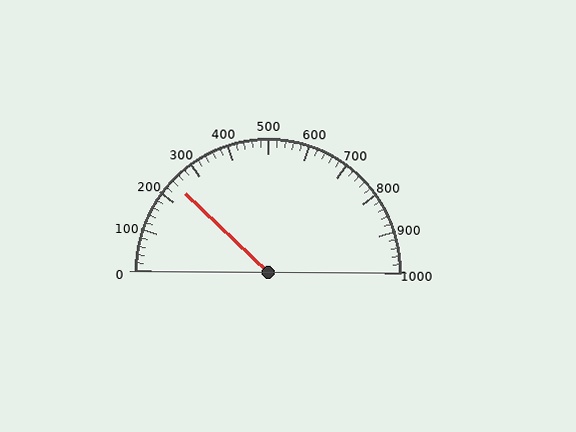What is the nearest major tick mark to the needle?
The nearest major tick mark is 200.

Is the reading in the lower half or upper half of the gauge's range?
The reading is in the lower half of the range (0 to 1000).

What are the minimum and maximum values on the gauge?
The gauge ranges from 0 to 1000.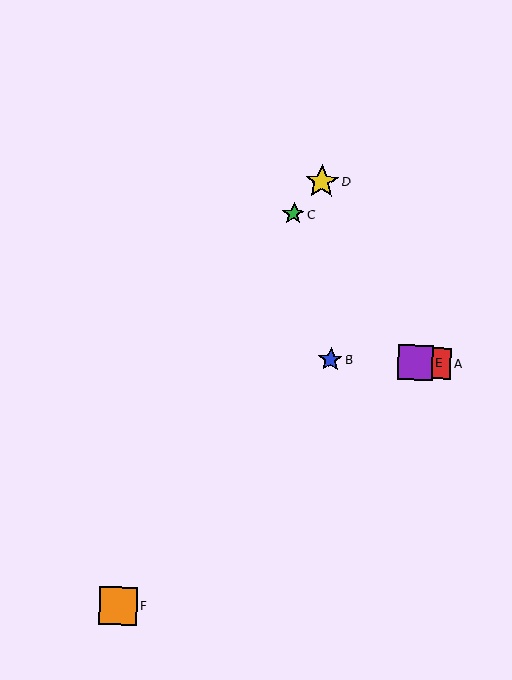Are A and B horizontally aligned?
Yes, both are at y≈363.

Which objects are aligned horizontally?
Objects A, B, E are aligned horizontally.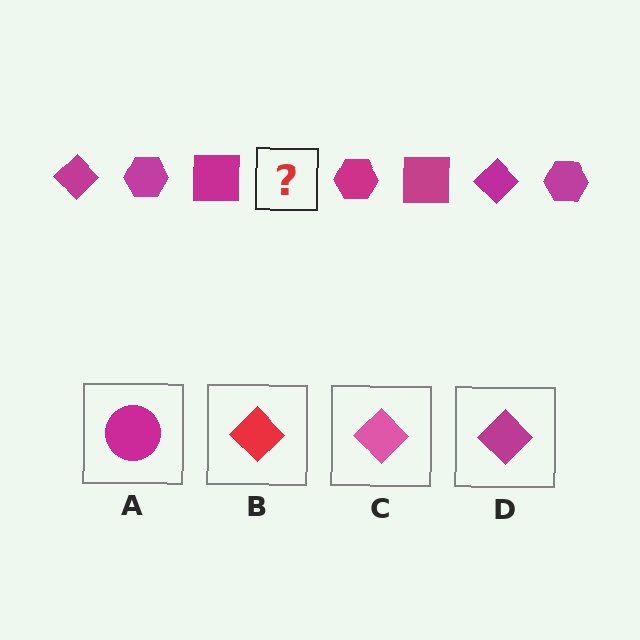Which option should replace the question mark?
Option D.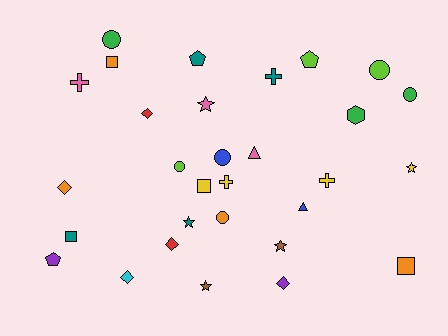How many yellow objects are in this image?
There are 4 yellow objects.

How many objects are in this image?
There are 30 objects.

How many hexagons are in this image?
There is 1 hexagon.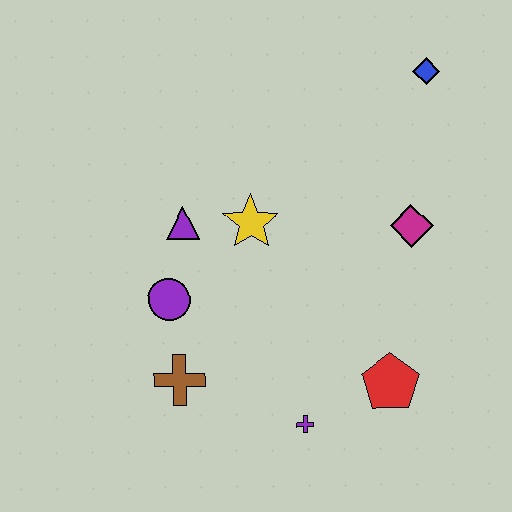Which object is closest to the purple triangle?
The yellow star is closest to the purple triangle.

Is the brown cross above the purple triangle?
No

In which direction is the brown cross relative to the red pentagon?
The brown cross is to the left of the red pentagon.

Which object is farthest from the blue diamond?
The brown cross is farthest from the blue diamond.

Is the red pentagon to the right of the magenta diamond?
No